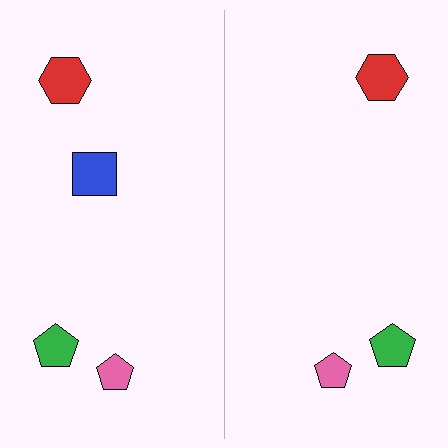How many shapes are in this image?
There are 7 shapes in this image.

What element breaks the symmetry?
A blue square is missing from the right side.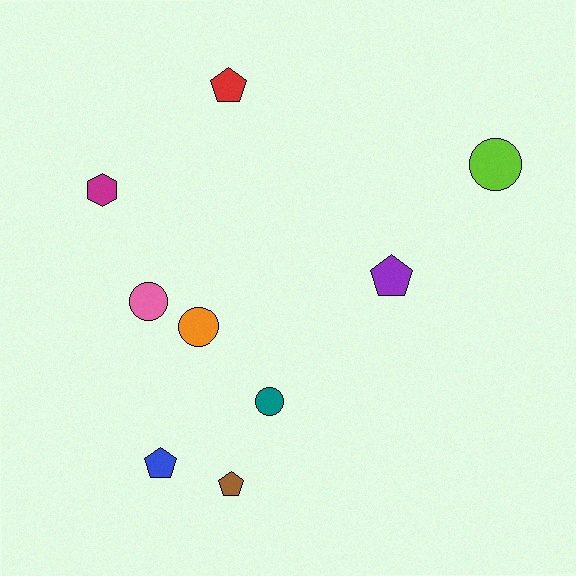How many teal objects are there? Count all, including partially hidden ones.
There is 1 teal object.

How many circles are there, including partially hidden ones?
There are 4 circles.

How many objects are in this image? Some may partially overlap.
There are 9 objects.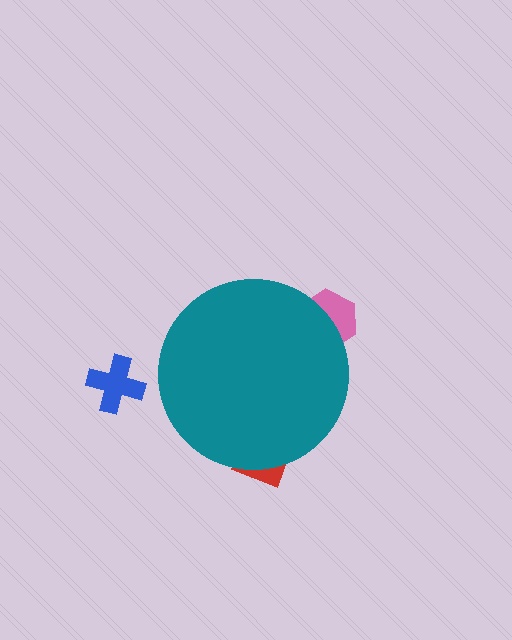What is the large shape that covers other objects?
A teal circle.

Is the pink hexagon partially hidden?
Yes, the pink hexagon is partially hidden behind the teal circle.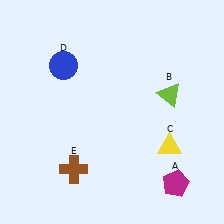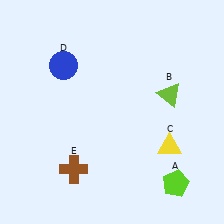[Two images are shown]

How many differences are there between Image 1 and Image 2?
There is 1 difference between the two images.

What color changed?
The pentagon (A) changed from magenta in Image 1 to lime in Image 2.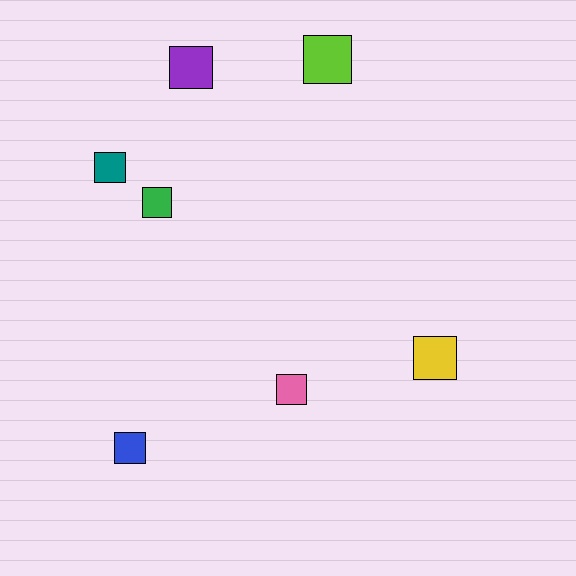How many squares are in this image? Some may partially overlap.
There are 7 squares.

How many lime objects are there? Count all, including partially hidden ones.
There is 1 lime object.